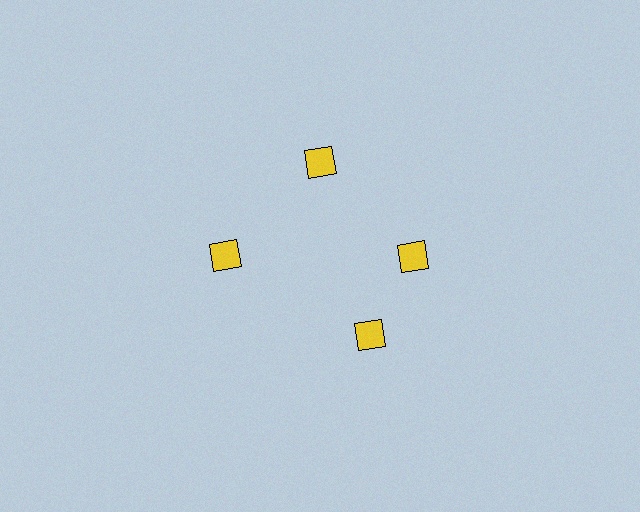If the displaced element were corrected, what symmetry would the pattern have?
It would have 4-fold rotational symmetry — the pattern would map onto itself every 90 degrees.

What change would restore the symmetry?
The symmetry would be restored by rotating it back into even spacing with its neighbors so that all 4 squares sit at equal angles and equal distance from the center.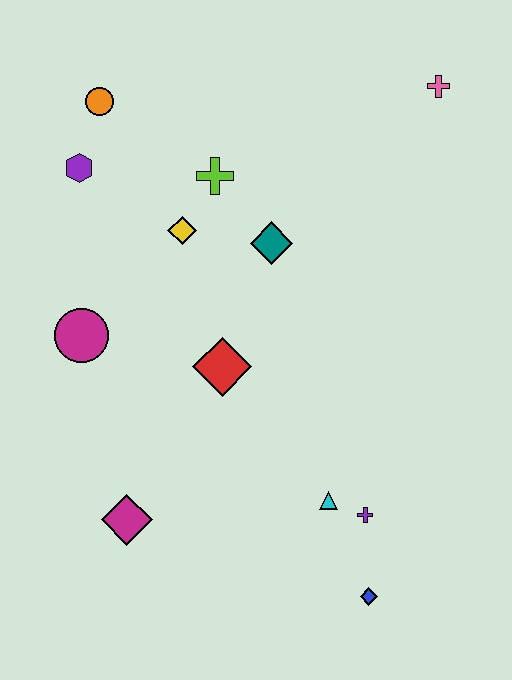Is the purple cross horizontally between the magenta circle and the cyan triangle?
No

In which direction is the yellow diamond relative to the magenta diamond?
The yellow diamond is above the magenta diamond.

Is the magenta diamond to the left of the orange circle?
No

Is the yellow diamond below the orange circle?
Yes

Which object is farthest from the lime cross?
The blue diamond is farthest from the lime cross.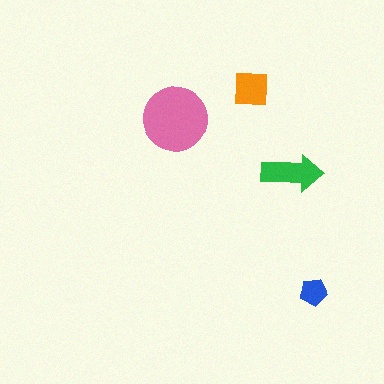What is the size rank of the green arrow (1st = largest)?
2nd.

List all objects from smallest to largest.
The blue pentagon, the orange square, the green arrow, the pink circle.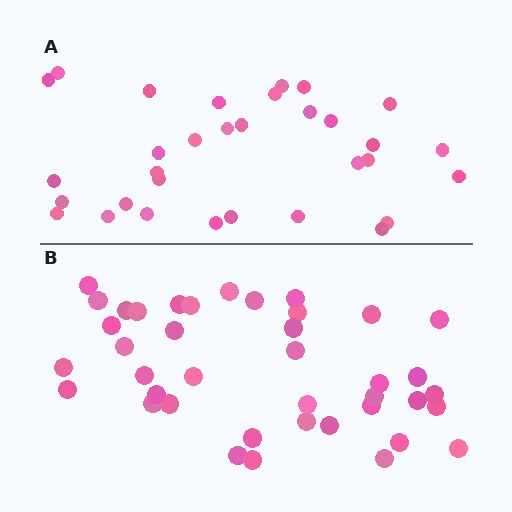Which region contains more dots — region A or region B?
Region B (the bottom region) has more dots.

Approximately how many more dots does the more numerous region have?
Region B has roughly 8 or so more dots than region A.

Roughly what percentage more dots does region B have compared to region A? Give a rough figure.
About 25% more.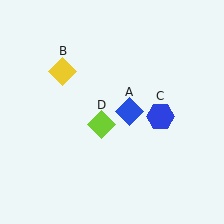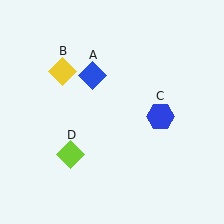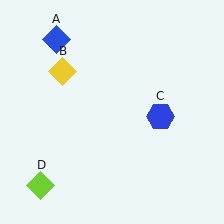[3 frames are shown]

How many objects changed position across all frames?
2 objects changed position: blue diamond (object A), lime diamond (object D).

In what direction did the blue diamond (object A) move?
The blue diamond (object A) moved up and to the left.